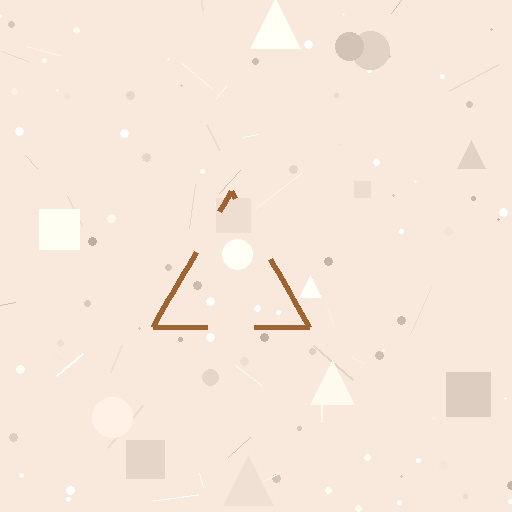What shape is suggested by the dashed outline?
The dashed outline suggests a triangle.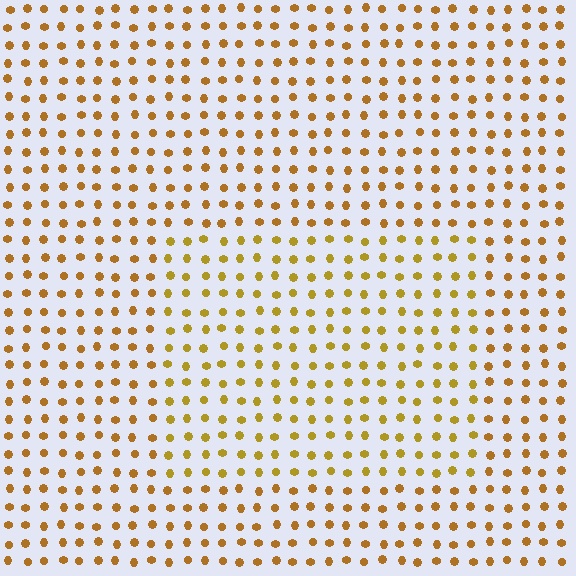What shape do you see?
I see a rectangle.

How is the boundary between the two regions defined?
The boundary is defined purely by a slight shift in hue (about 17 degrees). Spacing, size, and orientation are identical on both sides.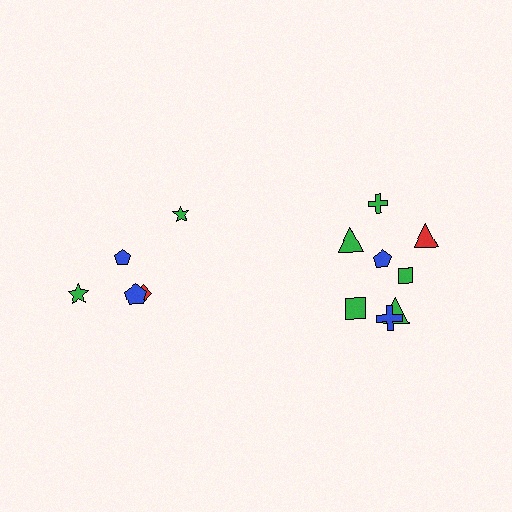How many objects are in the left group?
There are 5 objects.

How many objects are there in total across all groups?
There are 13 objects.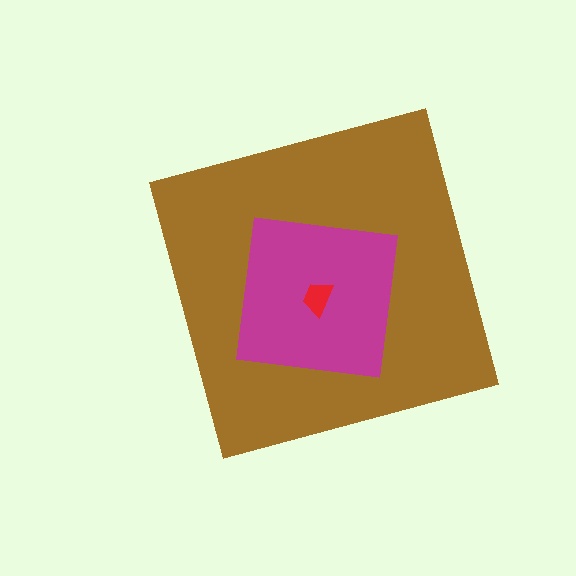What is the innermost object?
The red trapezoid.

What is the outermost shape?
The brown square.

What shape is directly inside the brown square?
The magenta square.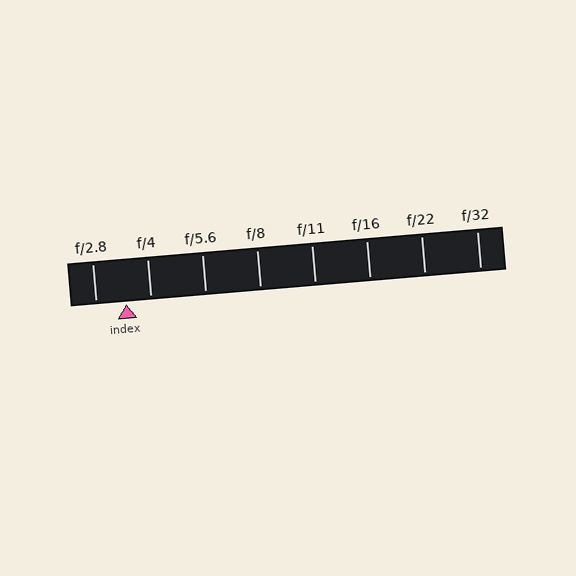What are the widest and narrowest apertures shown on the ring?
The widest aperture shown is f/2.8 and the narrowest is f/32.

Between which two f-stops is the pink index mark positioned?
The index mark is between f/2.8 and f/4.